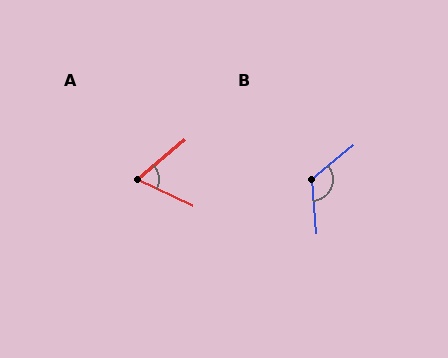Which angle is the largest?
B, at approximately 125 degrees.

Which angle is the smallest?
A, at approximately 66 degrees.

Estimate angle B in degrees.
Approximately 125 degrees.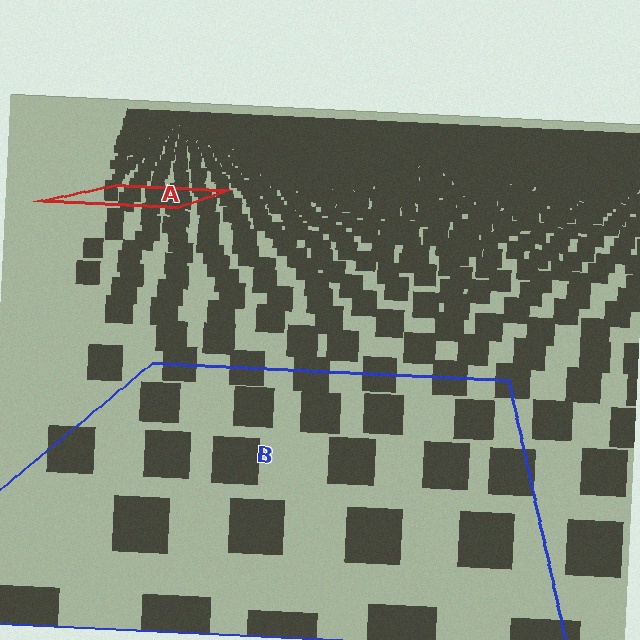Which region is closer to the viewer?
Region B is closer. The texture elements there are larger and more spread out.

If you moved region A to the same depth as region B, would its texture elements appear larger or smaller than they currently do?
They would appear larger. At a closer depth, the same texture elements are projected at a bigger on-screen size.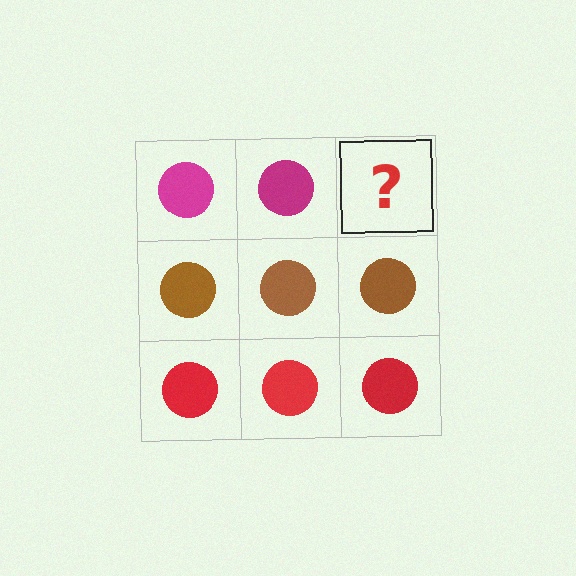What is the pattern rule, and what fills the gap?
The rule is that each row has a consistent color. The gap should be filled with a magenta circle.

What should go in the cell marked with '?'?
The missing cell should contain a magenta circle.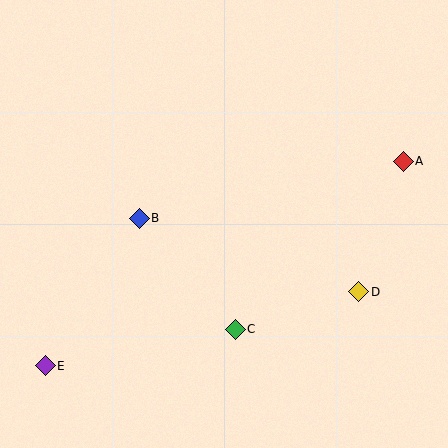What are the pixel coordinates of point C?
Point C is at (235, 329).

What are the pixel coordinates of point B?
Point B is at (139, 219).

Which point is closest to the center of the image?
Point B at (139, 219) is closest to the center.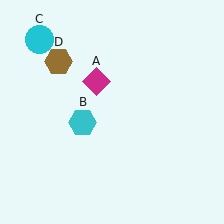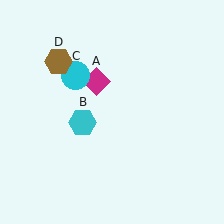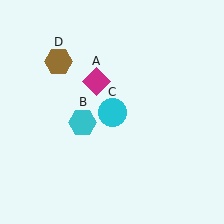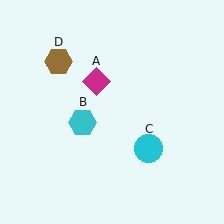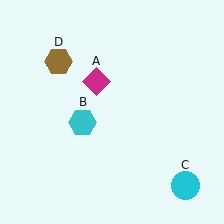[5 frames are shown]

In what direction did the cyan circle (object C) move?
The cyan circle (object C) moved down and to the right.